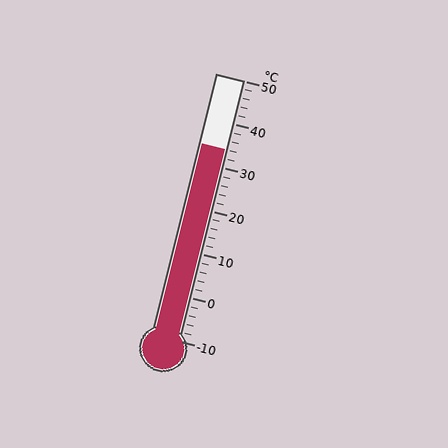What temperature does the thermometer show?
The thermometer shows approximately 34°C.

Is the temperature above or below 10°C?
The temperature is above 10°C.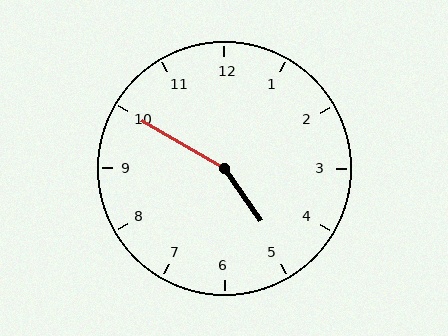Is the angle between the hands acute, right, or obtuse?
It is obtuse.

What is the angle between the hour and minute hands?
Approximately 155 degrees.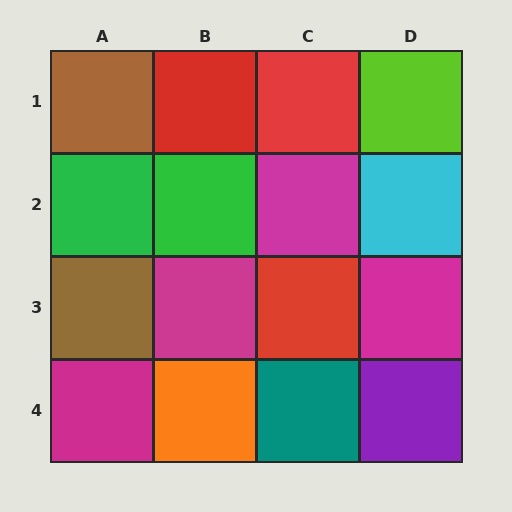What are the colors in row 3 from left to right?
Brown, magenta, red, magenta.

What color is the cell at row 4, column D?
Purple.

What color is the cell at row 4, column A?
Magenta.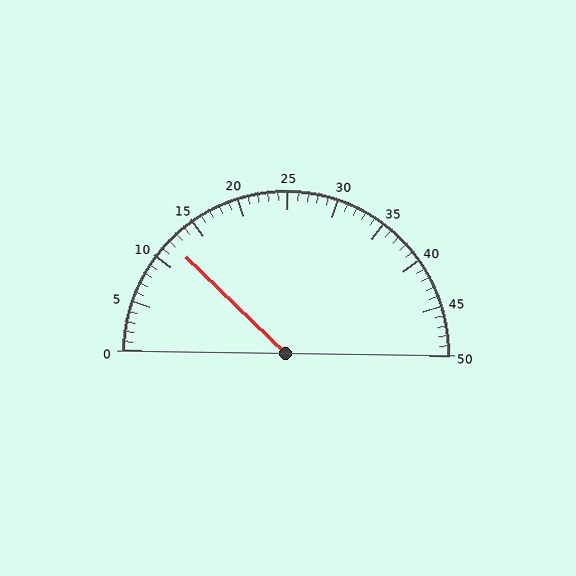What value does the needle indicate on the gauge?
The needle indicates approximately 12.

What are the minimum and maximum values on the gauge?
The gauge ranges from 0 to 50.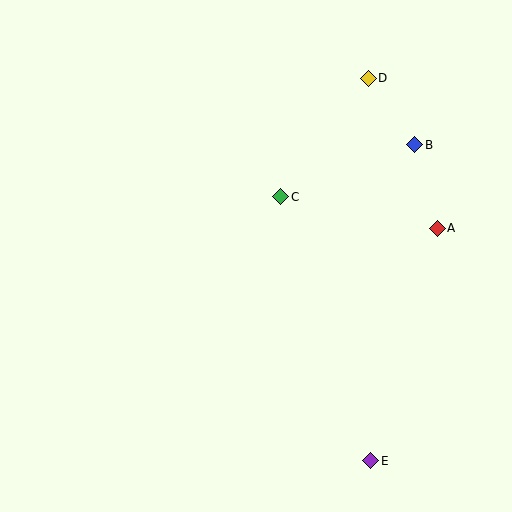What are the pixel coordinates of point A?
Point A is at (437, 228).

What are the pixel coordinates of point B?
Point B is at (415, 145).